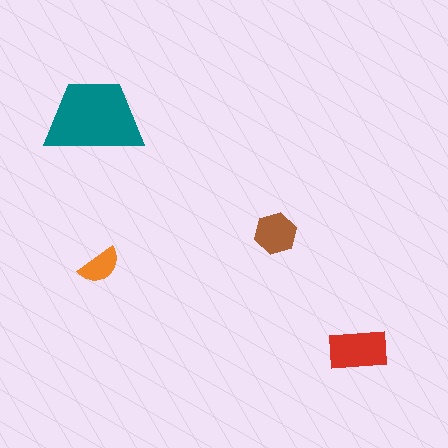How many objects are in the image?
There are 4 objects in the image.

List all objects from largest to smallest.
The teal trapezoid, the red rectangle, the brown hexagon, the orange semicircle.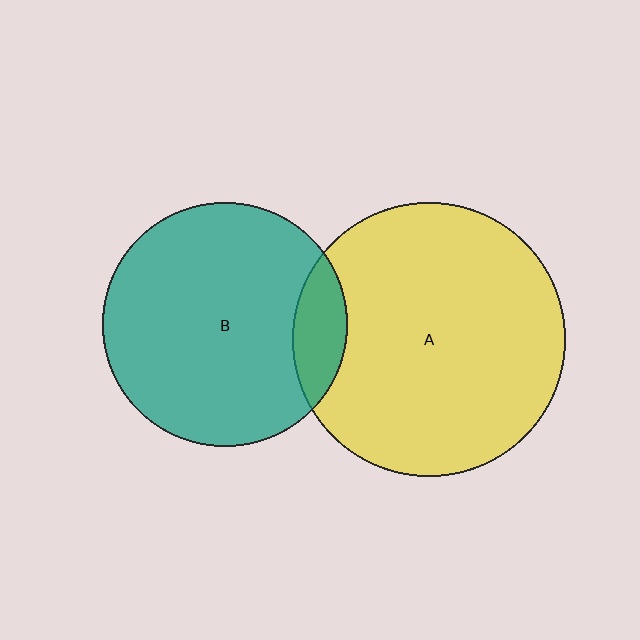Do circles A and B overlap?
Yes.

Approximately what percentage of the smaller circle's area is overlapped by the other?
Approximately 15%.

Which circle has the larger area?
Circle A (yellow).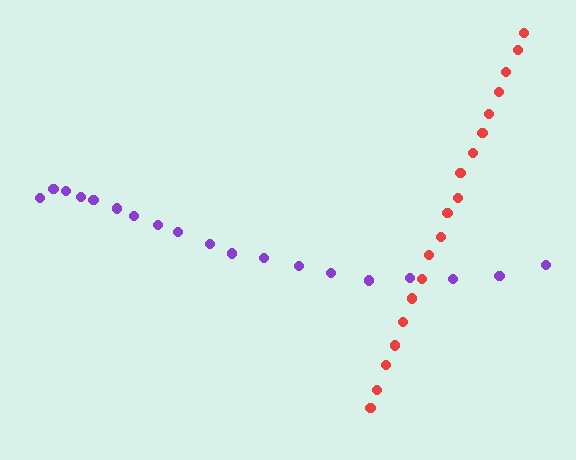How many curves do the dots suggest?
There are 2 distinct paths.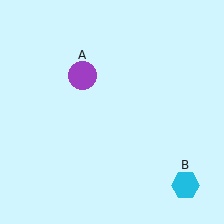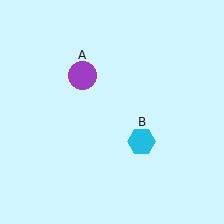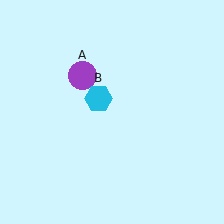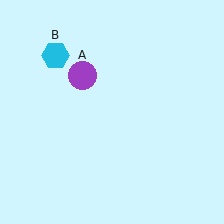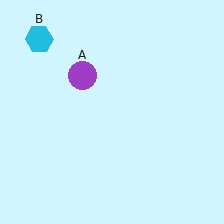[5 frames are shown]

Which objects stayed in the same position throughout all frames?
Purple circle (object A) remained stationary.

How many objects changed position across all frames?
1 object changed position: cyan hexagon (object B).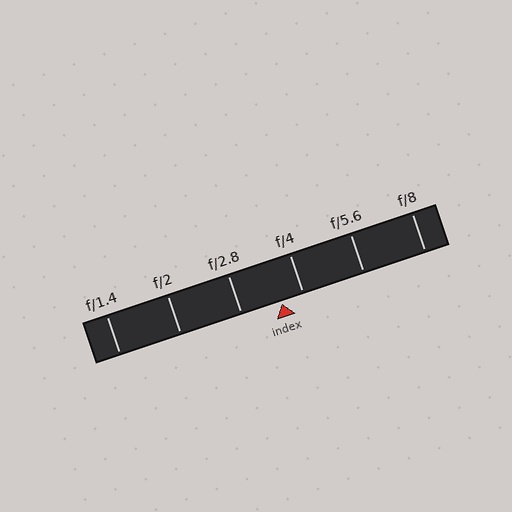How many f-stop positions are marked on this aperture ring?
There are 6 f-stop positions marked.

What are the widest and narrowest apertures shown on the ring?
The widest aperture shown is f/1.4 and the narrowest is f/8.